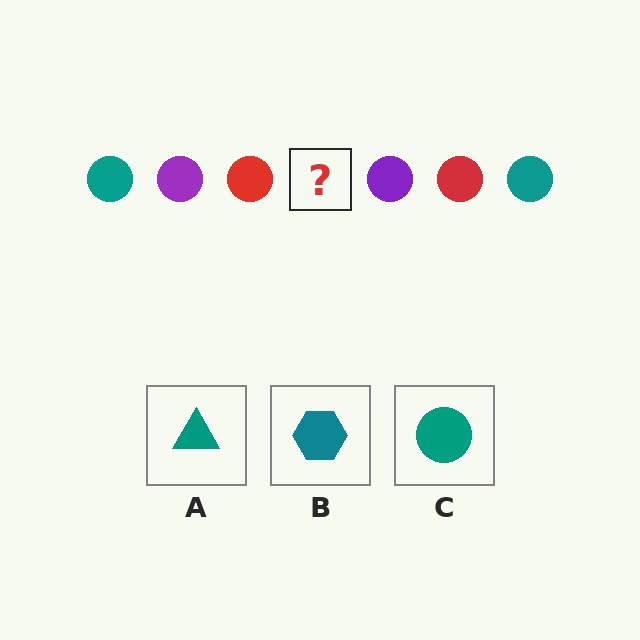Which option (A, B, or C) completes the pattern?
C.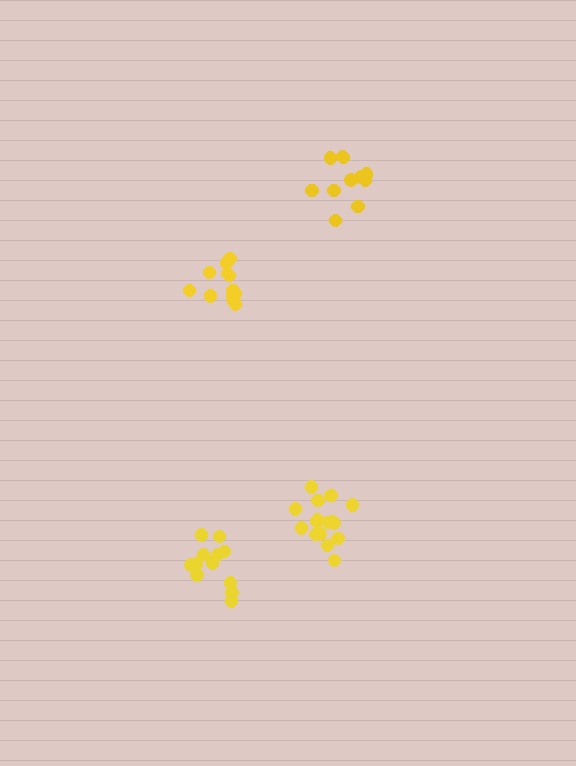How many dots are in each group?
Group 1: 11 dots, Group 2: 12 dots, Group 3: 16 dots, Group 4: 12 dots (51 total).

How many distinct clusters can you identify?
There are 4 distinct clusters.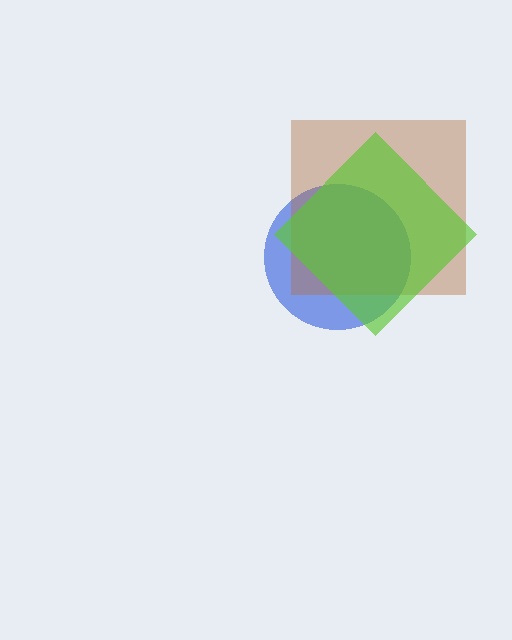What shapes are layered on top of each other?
The layered shapes are: a blue circle, a brown square, a lime diamond.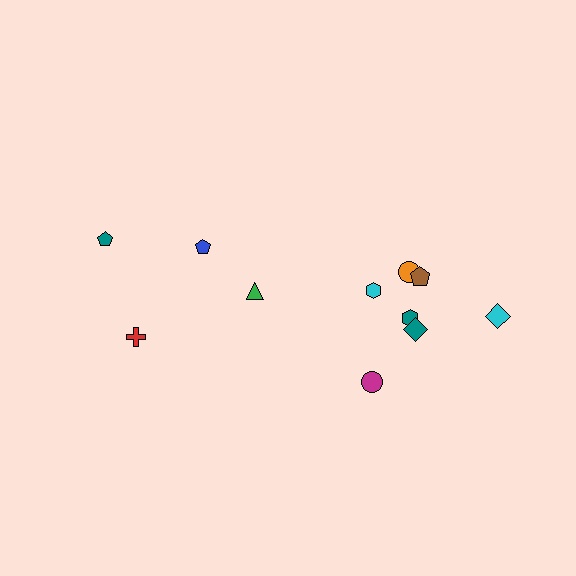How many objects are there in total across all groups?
There are 11 objects.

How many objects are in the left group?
There are 4 objects.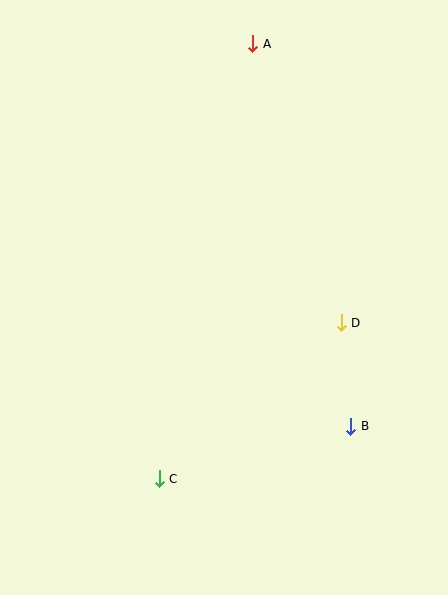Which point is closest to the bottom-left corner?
Point C is closest to the bottom-left corner.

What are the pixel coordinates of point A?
Point A is at (253, 44).